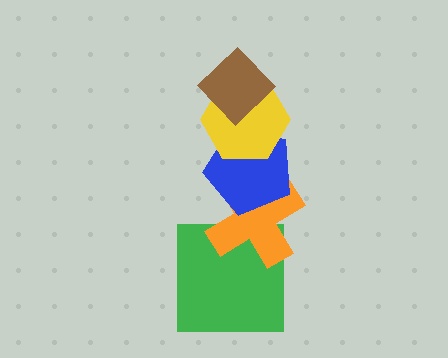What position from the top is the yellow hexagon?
The yellow hexagon is 2nd from the top.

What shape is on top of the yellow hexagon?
The brown diamond is on top of the yellow hexagon.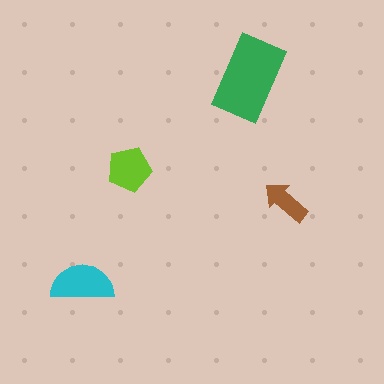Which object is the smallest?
The brown arrow.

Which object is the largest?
The green rectangle.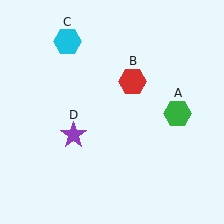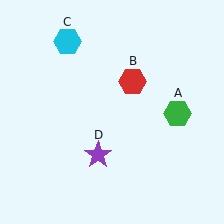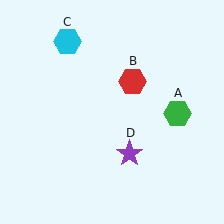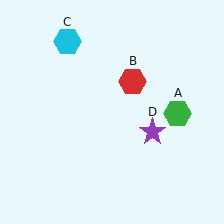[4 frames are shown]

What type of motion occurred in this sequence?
The purple star (object D) rotated counterclockwise around the center of the scene.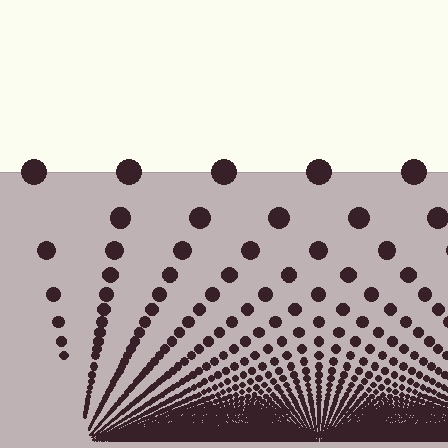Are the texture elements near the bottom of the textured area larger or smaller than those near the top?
Smaller. The gradient is inverted — elements near the bottom are smaller and denser.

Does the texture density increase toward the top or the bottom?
Density increases toward the bottom.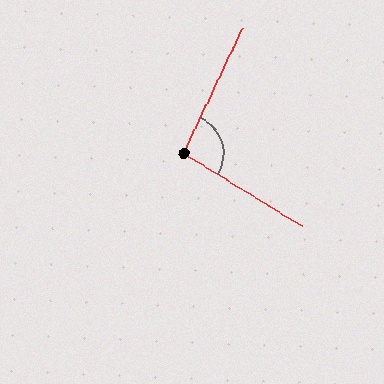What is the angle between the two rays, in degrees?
Approximately 96 degrees.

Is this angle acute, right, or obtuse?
It is obtuse.